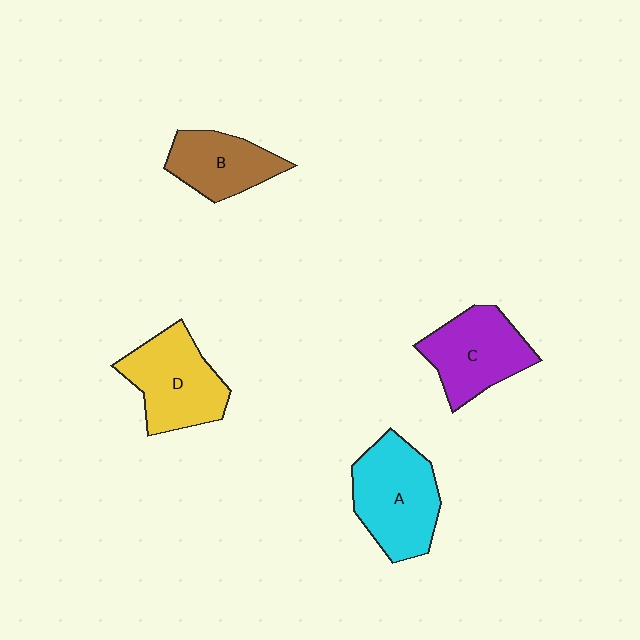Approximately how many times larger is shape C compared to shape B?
Approximately 1.2 times.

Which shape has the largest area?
Shape A (cyan).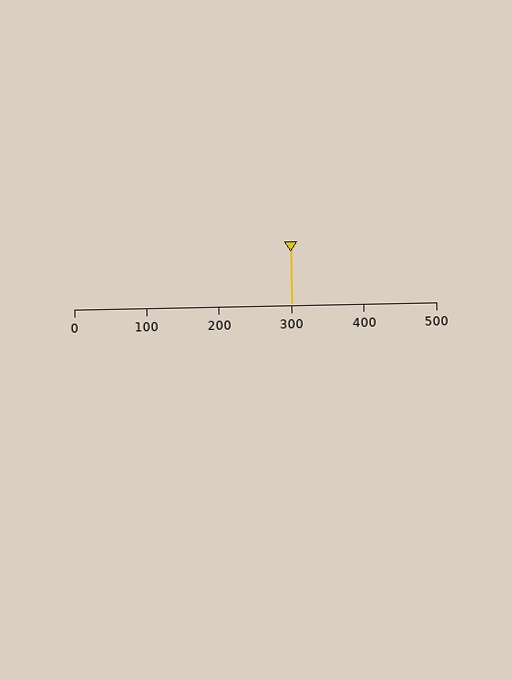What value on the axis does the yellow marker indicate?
The marker indicates approximately 300.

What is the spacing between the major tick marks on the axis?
The major ticks are spaced 100 apart.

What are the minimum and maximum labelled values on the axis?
The axis runs from 0 to 500.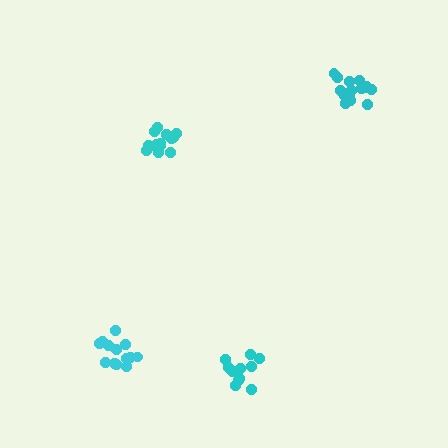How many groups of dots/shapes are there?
There are 4 groups.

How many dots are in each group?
Group 1: 15 dots, Group 2: 12 dots, Group 3: 15 dots, Group 4: 13 dots (55 total).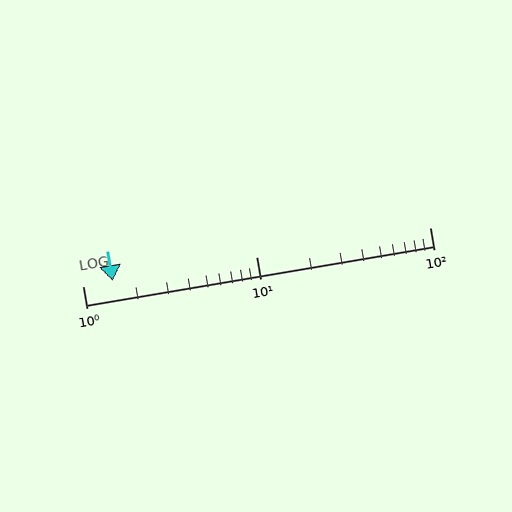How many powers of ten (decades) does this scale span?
The scale spans 2 decades, from 1 to 100.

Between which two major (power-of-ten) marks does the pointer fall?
The pointer is between 1 and 10.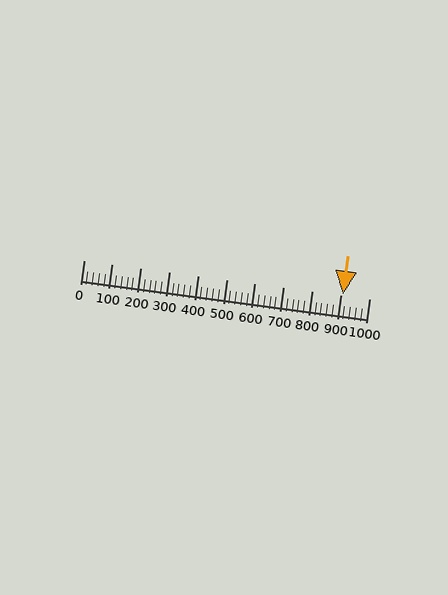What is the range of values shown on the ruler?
The ruler shows values from 0 to 1000.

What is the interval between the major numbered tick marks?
The major tick marks are spaced 100 units apart.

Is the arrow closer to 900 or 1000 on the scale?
The arrow is closer to 900.